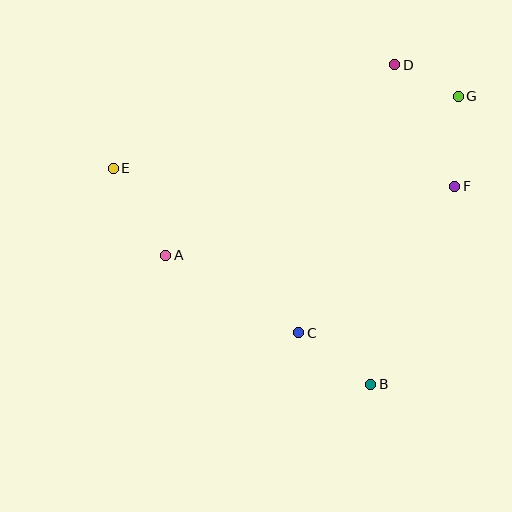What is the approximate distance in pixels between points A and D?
The distance between A and D is approximately 298 pixels.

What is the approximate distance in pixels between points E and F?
The distance between E and F is approximately 342 pixels.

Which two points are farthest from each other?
Points E and G are farthest from each other.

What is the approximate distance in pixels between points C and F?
The distance between C and F is approximately 214 pixels.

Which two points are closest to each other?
Points D and G are closest to each other.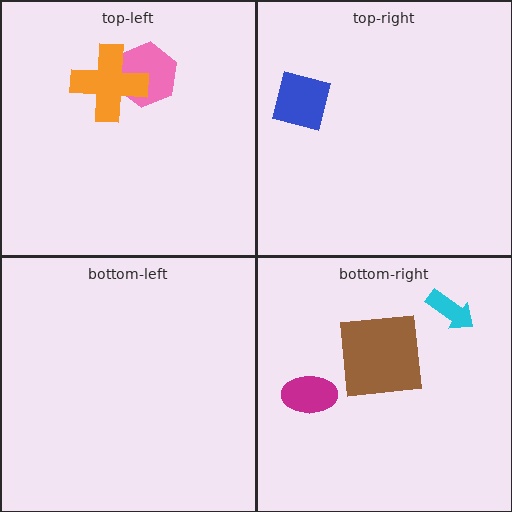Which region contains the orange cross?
The top-left region.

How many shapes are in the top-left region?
2.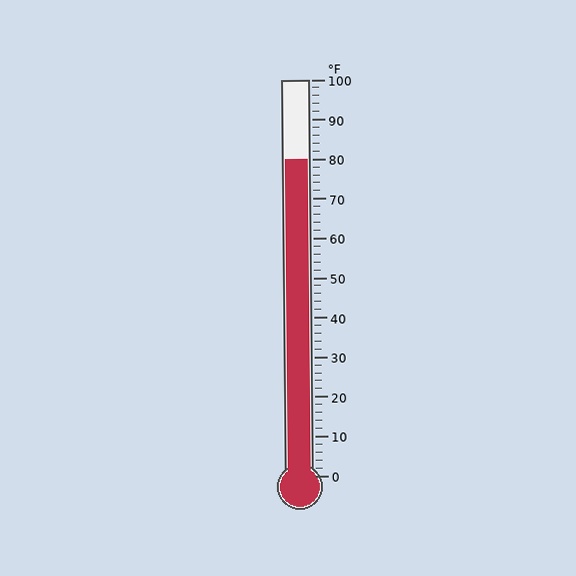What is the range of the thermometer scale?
The thermometer scale ranges from 0°F to 100°F.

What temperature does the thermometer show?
The thermometer shows approximately 80°F.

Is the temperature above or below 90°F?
The temperature is below 90°F.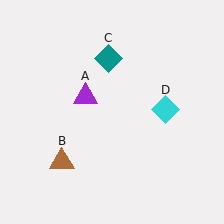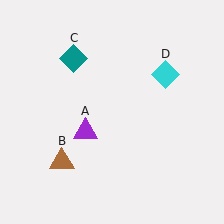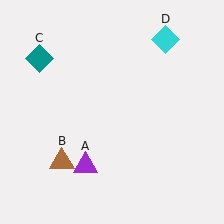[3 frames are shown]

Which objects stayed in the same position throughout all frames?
Brown triangle (object B) remained stationary.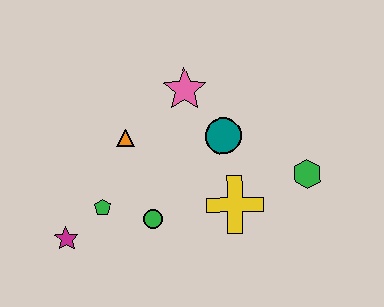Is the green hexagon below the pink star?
Yes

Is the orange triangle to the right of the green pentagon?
Yes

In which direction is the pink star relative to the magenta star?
The pink star is above the magenta star.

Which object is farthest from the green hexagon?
The magenta star is farthest from the green hexagon.